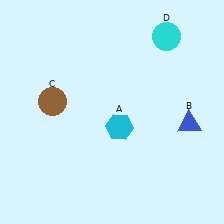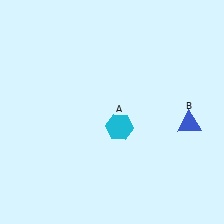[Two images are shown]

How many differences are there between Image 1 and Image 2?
There are 2 differences between the two images.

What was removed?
The brown circle (C), the cyan circle (D) were removed in Image 2.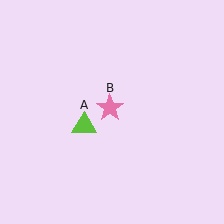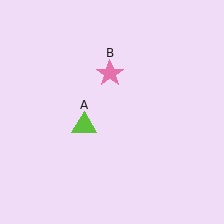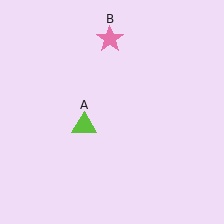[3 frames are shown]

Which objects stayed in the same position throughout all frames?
Lime triangle (object A) remained stationary.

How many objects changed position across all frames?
1 object changed position: pink star (object B).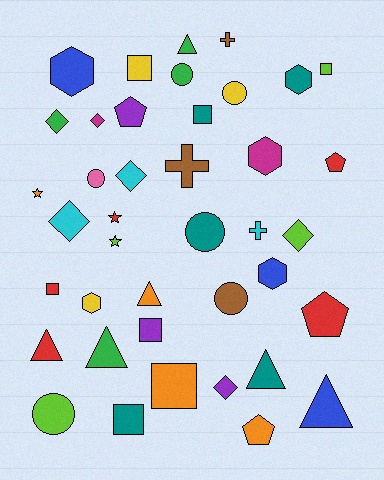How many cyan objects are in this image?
There are 3 cyan objects.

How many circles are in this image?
There are 6 circles.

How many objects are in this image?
There are 40 objects.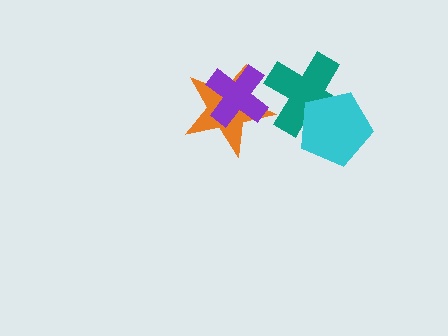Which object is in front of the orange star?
The purple cross is in front of the orange star.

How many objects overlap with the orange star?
2 objects overlap with the orange star.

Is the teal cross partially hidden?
Yes, it is partially covered by another shape.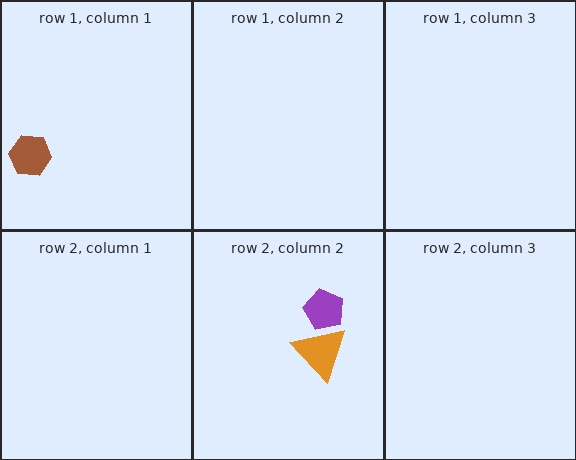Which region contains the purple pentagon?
The row 2, column 2 region.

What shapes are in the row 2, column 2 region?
The purple pentagon, the orange triangle.